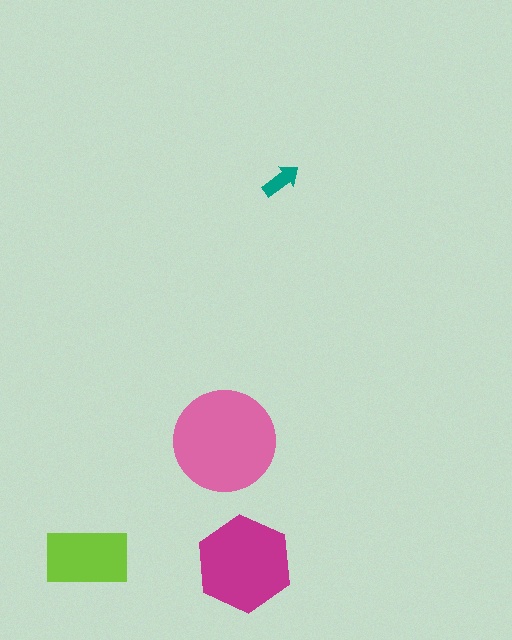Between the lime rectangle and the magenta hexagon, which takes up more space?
The magenta hexagon.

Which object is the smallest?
The teal arrow.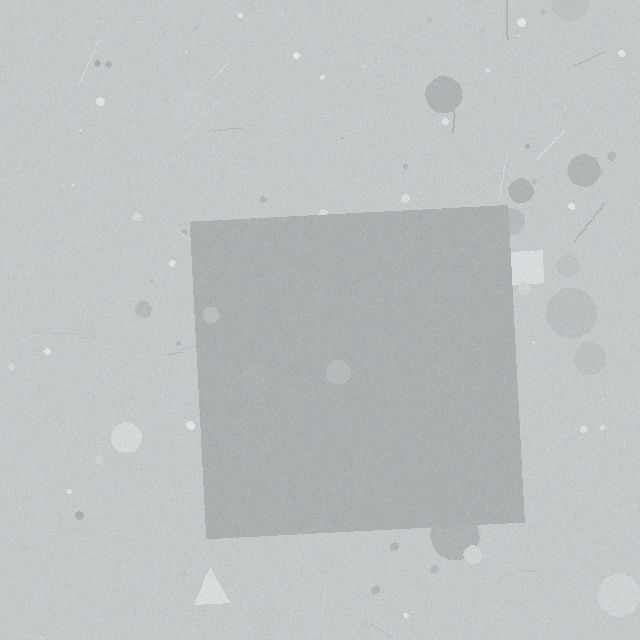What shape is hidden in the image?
A square is hidden in the image.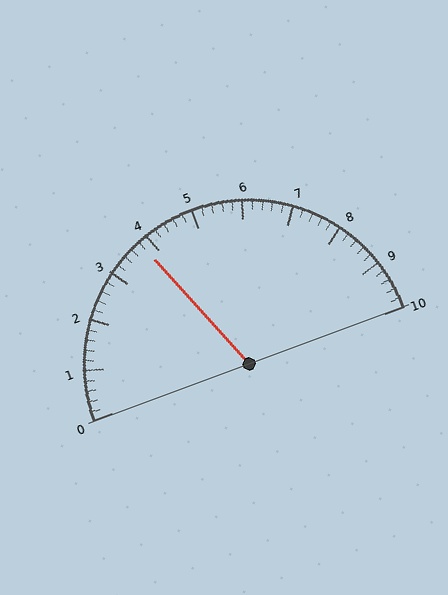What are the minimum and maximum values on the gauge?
The gauge ranges from 0 to 10.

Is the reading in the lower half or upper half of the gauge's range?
The reading is in the lower half of the range (0 to 10).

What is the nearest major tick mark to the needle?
The nearest major tick mark is 4.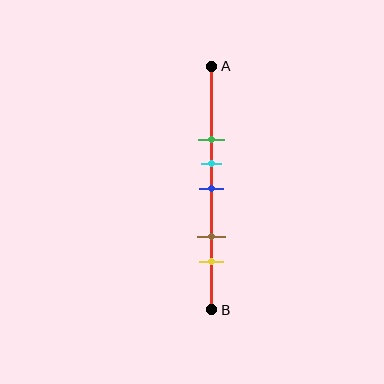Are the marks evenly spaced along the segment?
No, the marks are not evenly spaced.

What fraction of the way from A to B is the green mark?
The green mark is approximately 30% (0.3) of the way from A to B.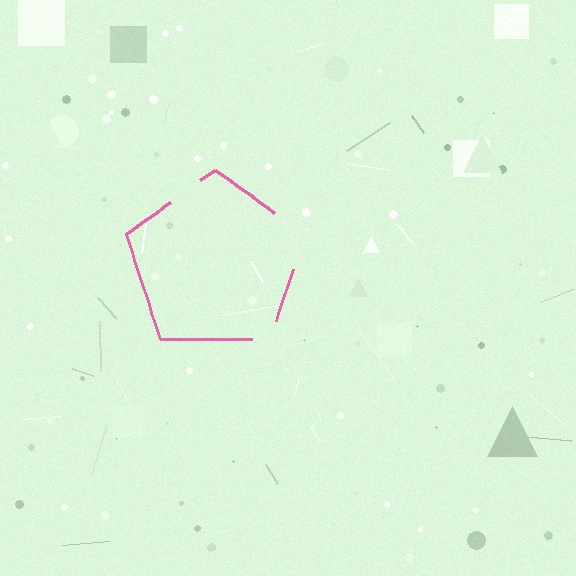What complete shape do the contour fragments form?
The contour fragments form a pentagon.